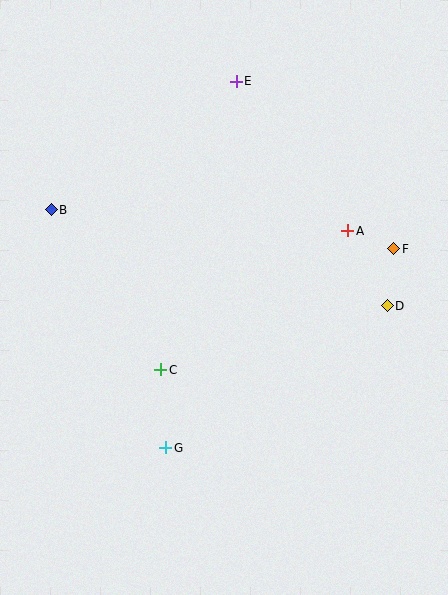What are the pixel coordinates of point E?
Point E is at (236, 81).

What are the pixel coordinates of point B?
Point B is at (51, 210).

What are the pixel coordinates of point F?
Point F is at (394, 249).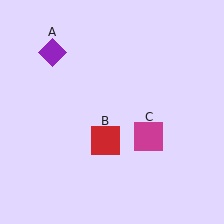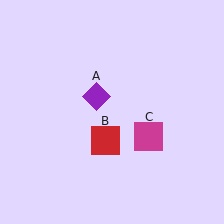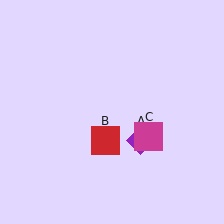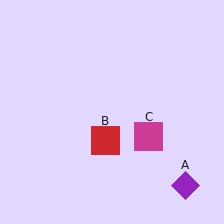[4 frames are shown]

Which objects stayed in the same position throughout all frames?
Red square (object B) and magenta square (object C) remained stationary.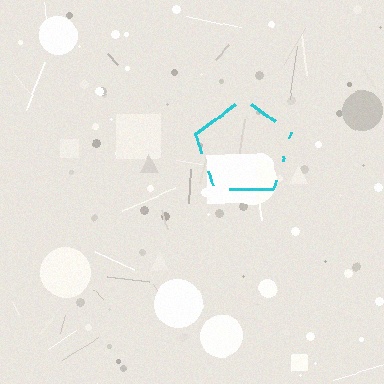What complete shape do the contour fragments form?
The contour fragments form a pentagon.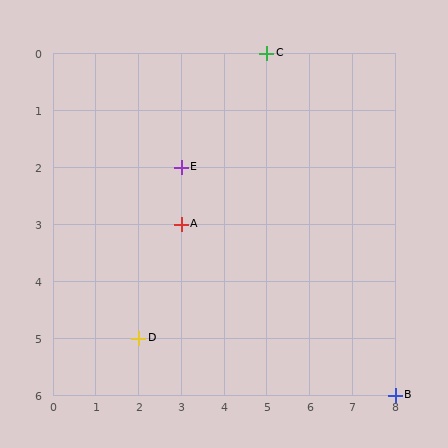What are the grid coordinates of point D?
Point D is at grid coordinates (2, 5).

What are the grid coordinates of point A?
Point A is at grid coordinates (3, 3).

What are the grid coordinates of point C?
Point C is at grid coordinates (5, 0).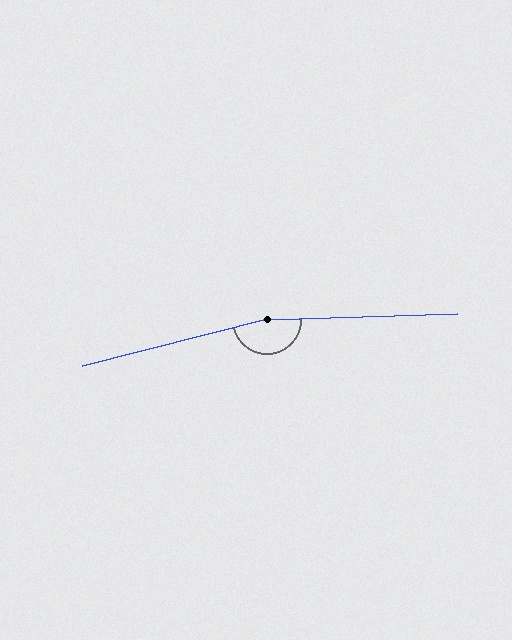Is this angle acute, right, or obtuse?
It is obtuse.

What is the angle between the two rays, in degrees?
Approximately 168 degrees.